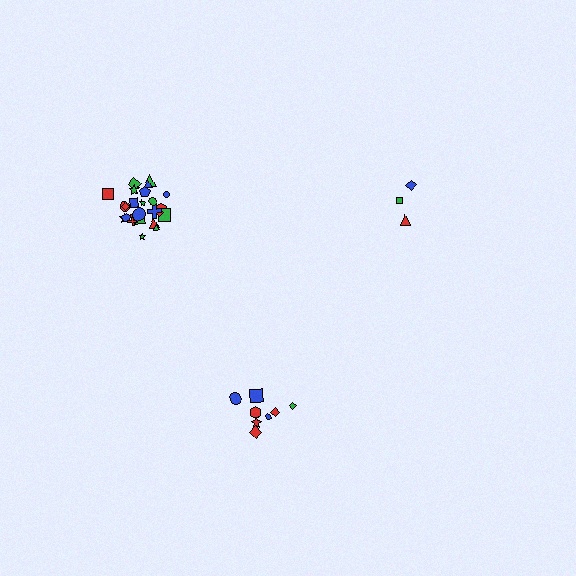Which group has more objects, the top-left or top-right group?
The top-left group.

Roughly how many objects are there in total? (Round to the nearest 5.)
Roughly 35 objects in total.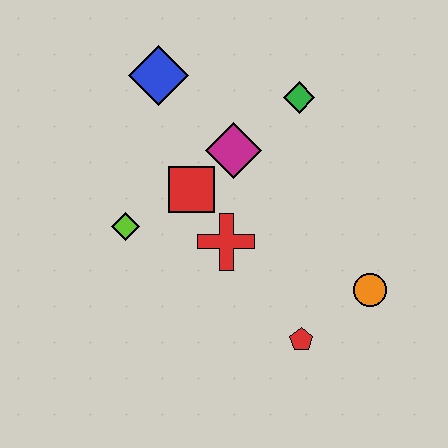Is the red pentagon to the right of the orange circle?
No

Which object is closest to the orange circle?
The red pentagon is closest to the orange circle.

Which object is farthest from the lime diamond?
The orange circle is farthest from the lime diamond.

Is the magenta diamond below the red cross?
No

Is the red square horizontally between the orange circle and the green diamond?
No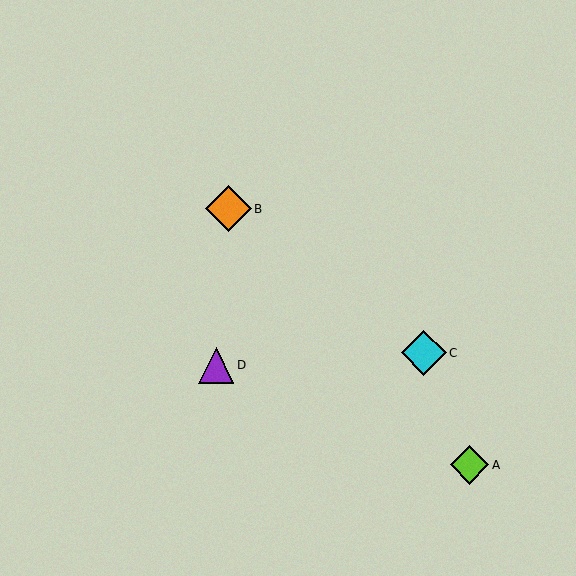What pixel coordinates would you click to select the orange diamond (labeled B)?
Click at (228, 209) to select the orange diamond B.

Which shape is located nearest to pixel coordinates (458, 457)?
The lime diamond (labeled A) at (470, 465) is nearest to that location.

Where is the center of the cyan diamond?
The center of the cyan diamond is at (424, 353).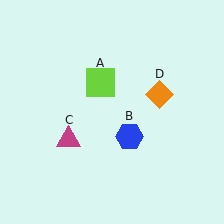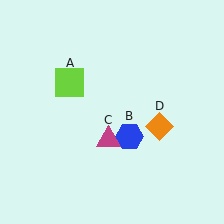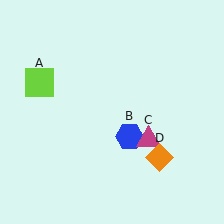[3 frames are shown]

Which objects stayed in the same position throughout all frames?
Blue hexagon (object B) remained stationary.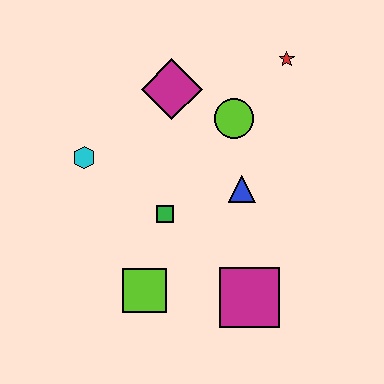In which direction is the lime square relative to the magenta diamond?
The lime square is below the magenta diamond.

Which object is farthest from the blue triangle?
The cyan hexagon is farthest from the blue triangle.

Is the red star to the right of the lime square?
Yes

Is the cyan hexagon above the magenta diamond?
No